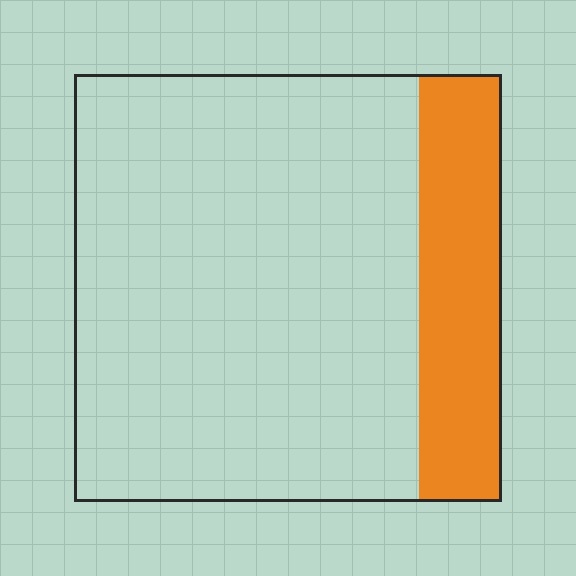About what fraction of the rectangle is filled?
About one fifth (1/5).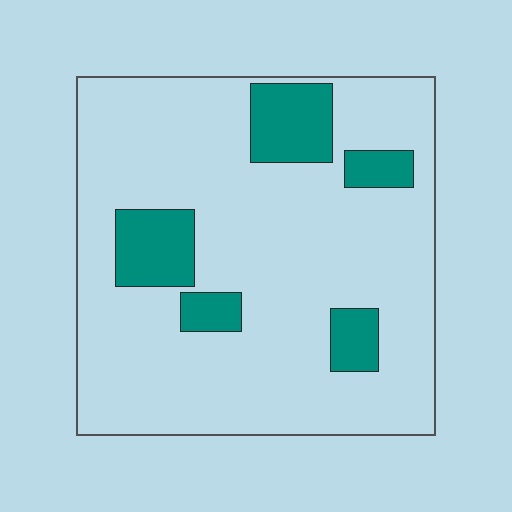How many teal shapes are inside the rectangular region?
5.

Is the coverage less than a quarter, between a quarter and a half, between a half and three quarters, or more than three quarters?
Less than a quarter.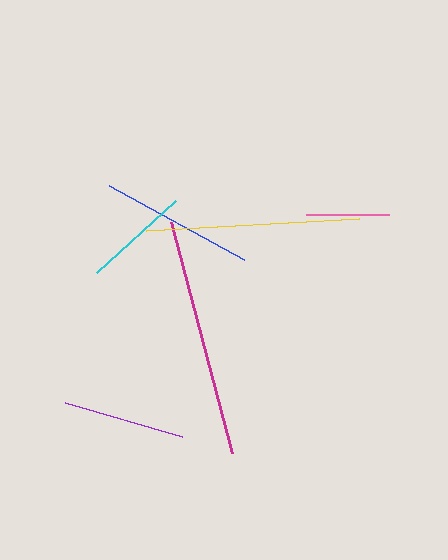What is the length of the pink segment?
The pink segment is approximately 83 pixels long.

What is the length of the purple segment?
The purple segment is approximately 122 pixels long.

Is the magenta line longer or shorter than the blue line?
The magenta line is longer than the blue line.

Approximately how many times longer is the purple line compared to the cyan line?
The purple line is approximately 1.1 times the length of the cyan line.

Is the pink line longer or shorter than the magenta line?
The magenta line is longer than the pink line.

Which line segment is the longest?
The magenta line is the longest at approximately 239 pixels.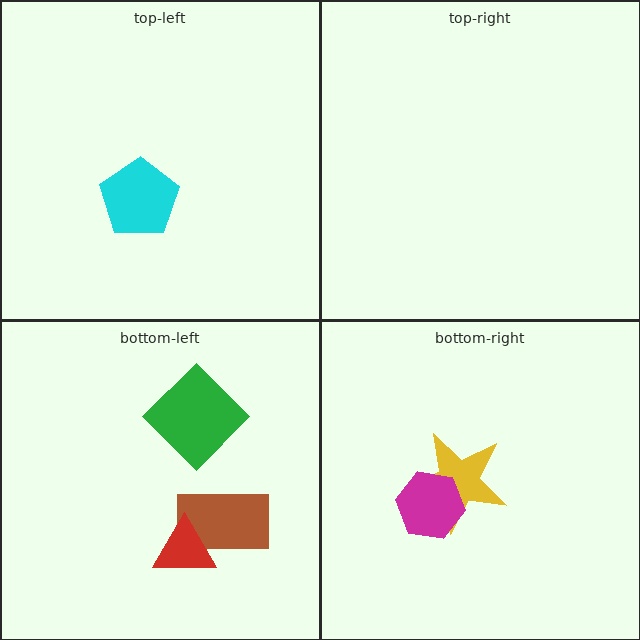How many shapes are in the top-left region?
1.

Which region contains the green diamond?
The bottom-left region.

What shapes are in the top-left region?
The cyan pentagon.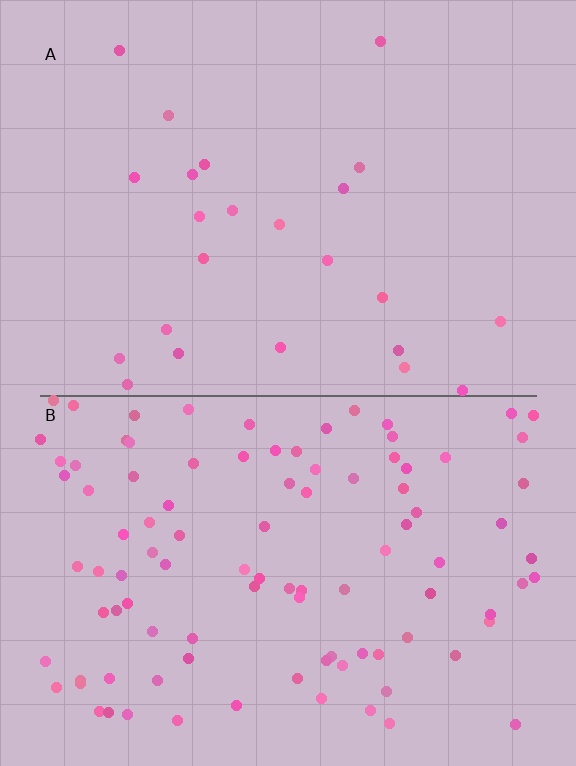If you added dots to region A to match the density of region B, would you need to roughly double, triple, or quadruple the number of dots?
Approximately quadruple.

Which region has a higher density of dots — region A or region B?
B (the bottom).